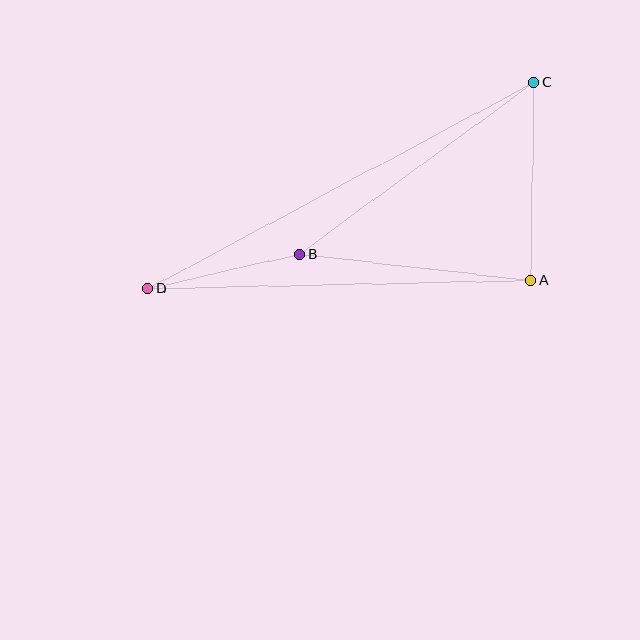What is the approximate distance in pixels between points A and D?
The distance between A and D is approximately 383 pixels.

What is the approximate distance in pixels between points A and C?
The distance between A and C is approximately 198 pixels.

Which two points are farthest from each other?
Points C and D are farthest from each other.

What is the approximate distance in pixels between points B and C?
The distance between B and C is approximately 291 pixels.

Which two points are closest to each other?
Points B and D are closest to each other.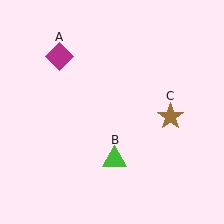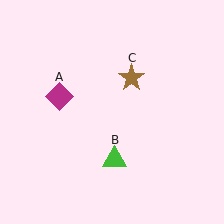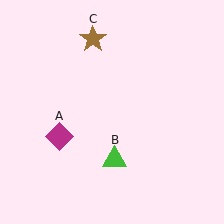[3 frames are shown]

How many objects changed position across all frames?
2 objects changed position: magenta diamond (object A), brown star (object C).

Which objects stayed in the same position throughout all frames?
Green triangle (object B) remained stationary.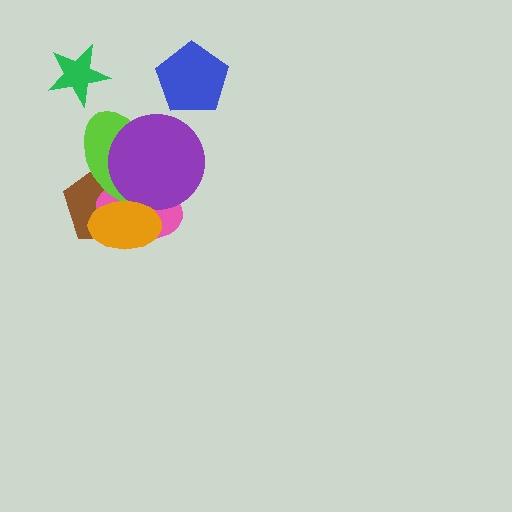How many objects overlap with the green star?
0 objects overlap with the green star.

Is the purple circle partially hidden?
Yes, it is partially covered by another shape.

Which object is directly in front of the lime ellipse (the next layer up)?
The purple circle is directly in front of the lime ellipse.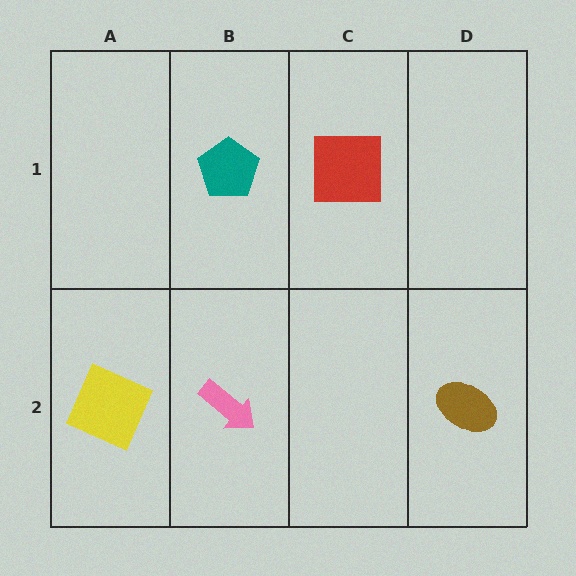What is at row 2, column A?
A yellow square.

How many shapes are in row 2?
3 shapes.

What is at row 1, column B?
A teal pentagon.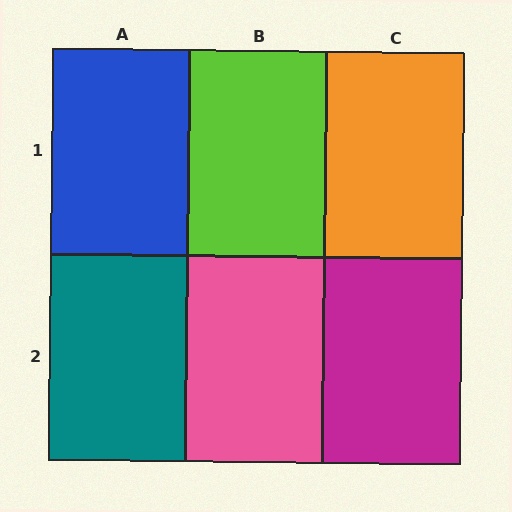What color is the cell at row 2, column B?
Pink.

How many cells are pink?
1 cell is pink.